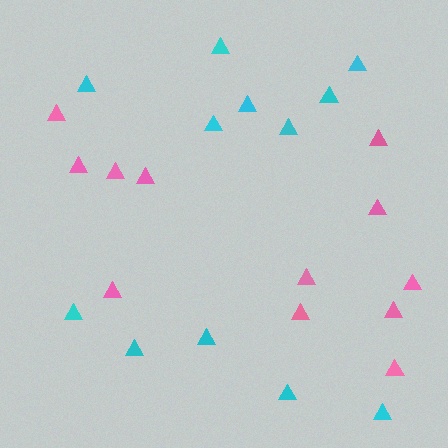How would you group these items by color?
There are 2 groups: one group of pink triangles (12) and one group of cyan triangles (12).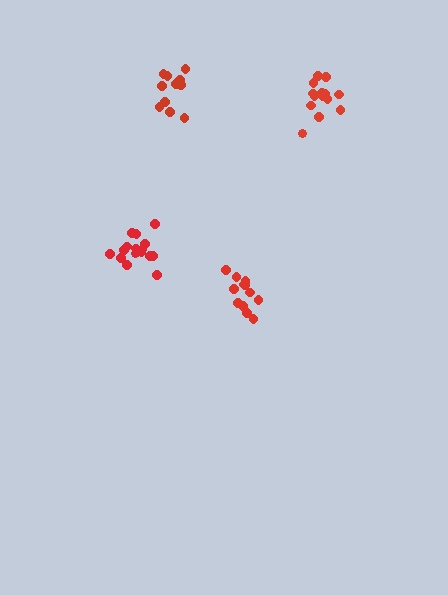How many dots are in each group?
Group 1: 17 dots, Group 2: 14 dots, Group 3: 11 dots, Group 4: 12 dots (54 total).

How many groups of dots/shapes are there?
There are 4 groups.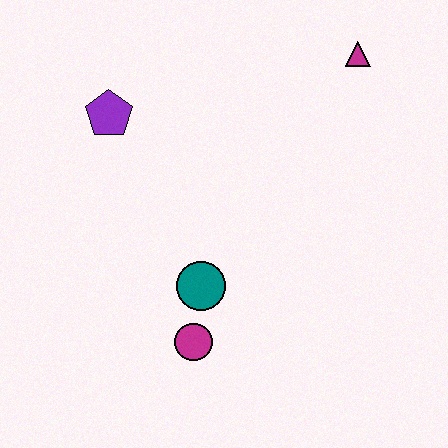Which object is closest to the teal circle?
The magenta circle is closest to the teal circle.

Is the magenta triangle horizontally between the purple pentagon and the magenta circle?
No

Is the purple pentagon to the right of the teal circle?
No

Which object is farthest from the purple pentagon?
The magenta triangle is farthest from the purple pentagon.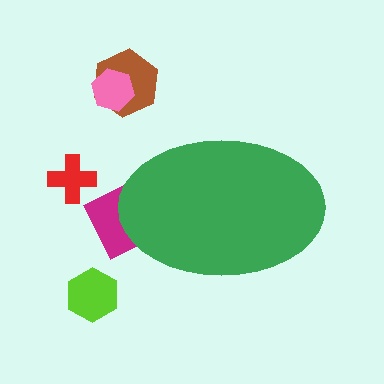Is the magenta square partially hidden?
Yes, the magenta square is partially hidden behind the green ellipse.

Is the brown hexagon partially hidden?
No, the brown hexagon is fully visible.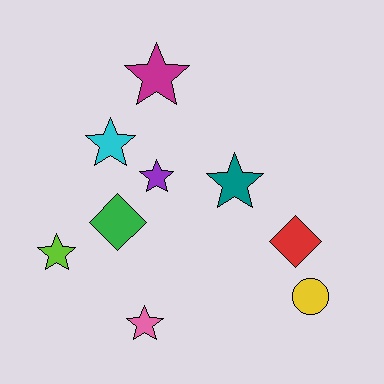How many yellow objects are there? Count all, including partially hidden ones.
There is 1 yellow object.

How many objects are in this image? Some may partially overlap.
There are 9 objects.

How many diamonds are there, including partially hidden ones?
There are 2 diamonds.